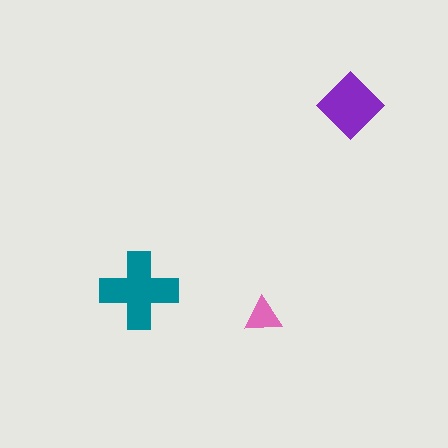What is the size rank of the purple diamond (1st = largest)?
2nd.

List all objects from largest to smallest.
The teal cross, the purple diamond, the pink triangle.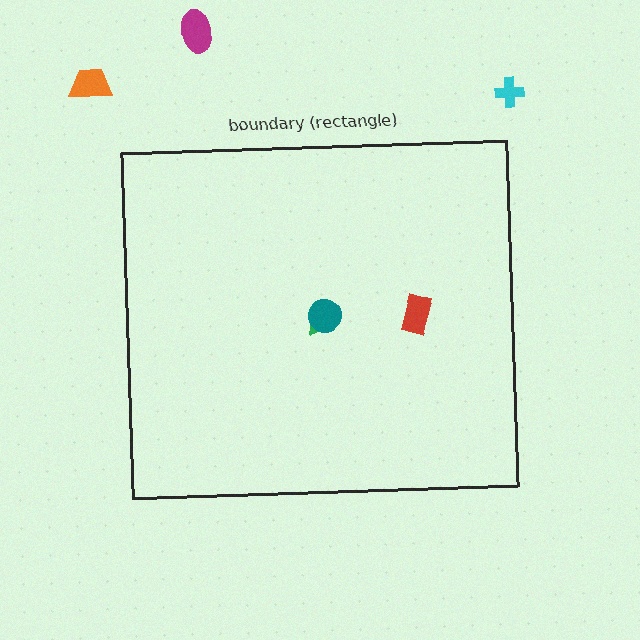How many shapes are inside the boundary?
3 inside, 3 outside.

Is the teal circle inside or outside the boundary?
Inside.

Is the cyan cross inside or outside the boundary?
Outside.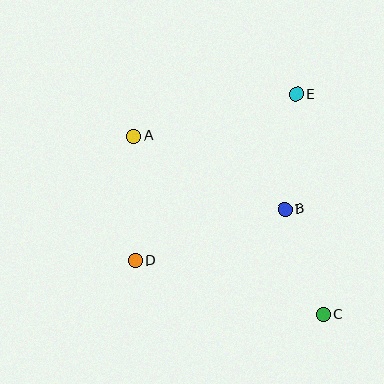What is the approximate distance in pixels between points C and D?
The distance between C and D is approximately 196 pixels.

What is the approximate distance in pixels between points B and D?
The distance between B and D is approximately 158 pixels.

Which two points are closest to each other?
Points B and C are closest to each other.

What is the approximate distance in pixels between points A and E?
The distance between A and E is approximately 167 pixels.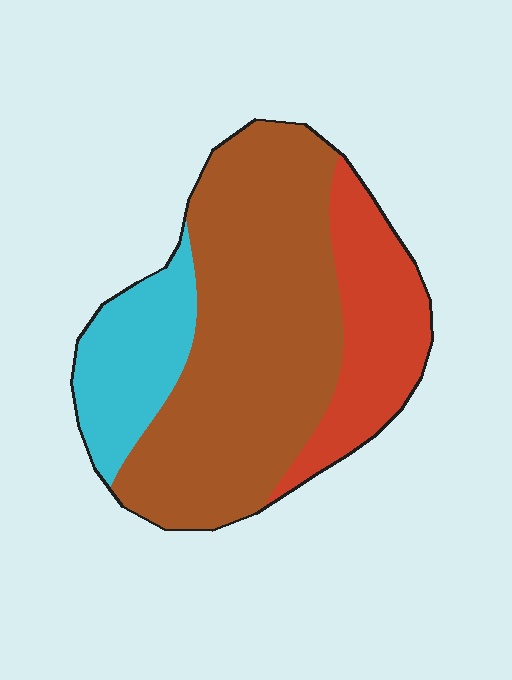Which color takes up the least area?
Cyan, at roughly 20%.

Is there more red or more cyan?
Red.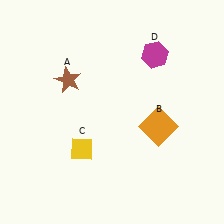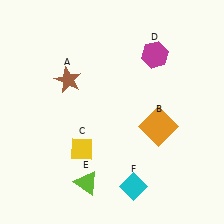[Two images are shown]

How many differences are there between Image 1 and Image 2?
There are 2 differences between the two images.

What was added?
A lime triangle (E), a cyan diamond (F) were added in Image 2.